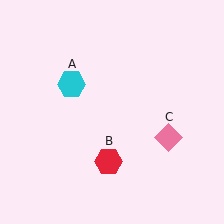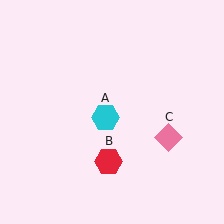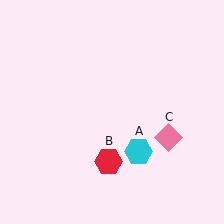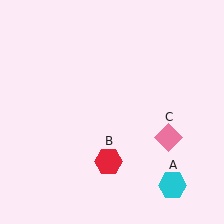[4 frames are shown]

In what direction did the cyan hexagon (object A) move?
The cyan hexagon (object A) moved down and to the right.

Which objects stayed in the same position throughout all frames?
Red hexagon (object B) and pink diamond (object C) remained stationary.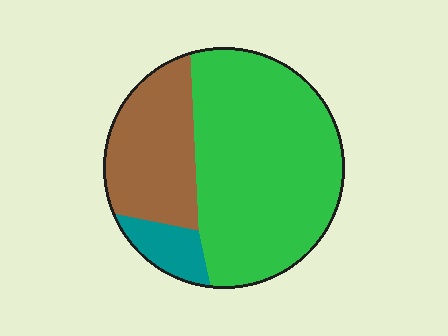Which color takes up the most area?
Green, at roughly 65%.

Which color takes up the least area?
Teal, at roughly 10%.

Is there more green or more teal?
Green.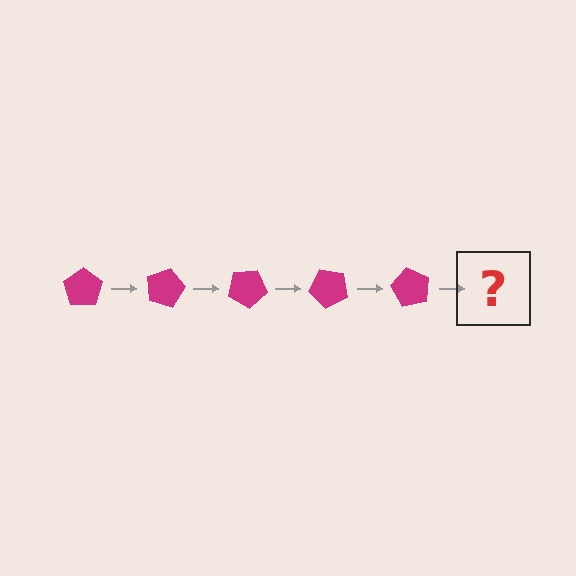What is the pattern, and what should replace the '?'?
The pattern is that the pentagon rotates 15 degrees each step. The '?' should be a magenta pentagon rotated 75 degrees.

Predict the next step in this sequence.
The next step is a magenta pentagon rotated 75 degrees.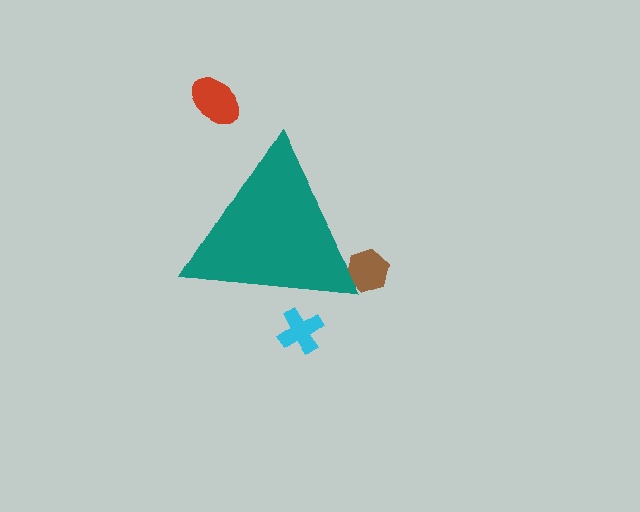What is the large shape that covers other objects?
A teal triangle.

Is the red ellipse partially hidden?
No, the red ellipse is fully visible.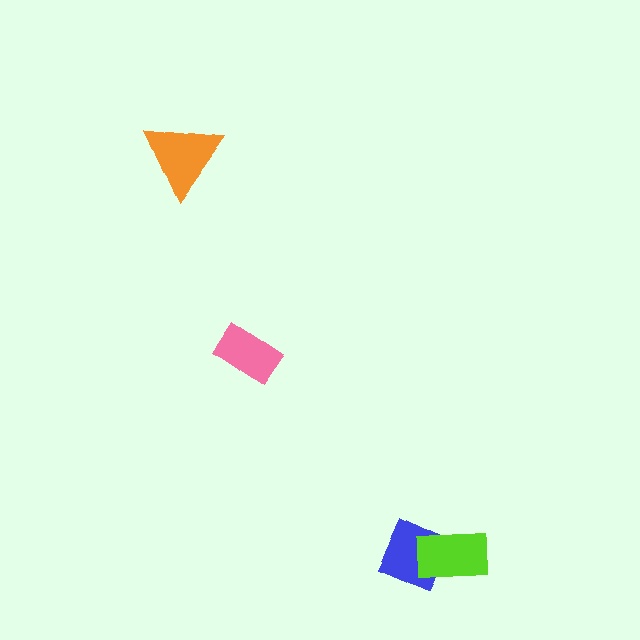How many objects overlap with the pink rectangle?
0 objects overlap with the pink rectangle.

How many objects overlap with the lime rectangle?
1 object overlaps with the lime rectangle.